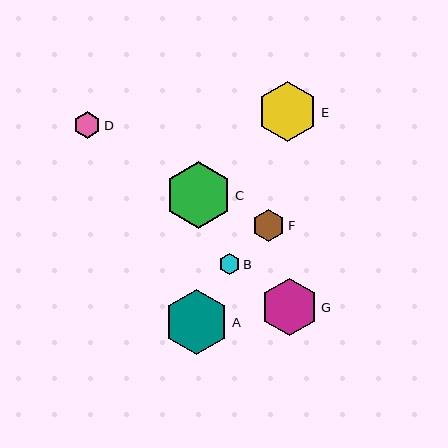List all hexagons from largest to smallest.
From largest to smallest: C, A, E, G, F, D, B.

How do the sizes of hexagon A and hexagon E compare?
Hexagon A and hexagon E are approximately the same size.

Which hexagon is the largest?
Hexagon C is the largest with a size of approximately 68 pixels.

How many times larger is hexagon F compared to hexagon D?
Hexagon F is approximately 1.2 times the size of hexagon D.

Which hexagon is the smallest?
Hexagon B is the smallest with a size of approximately 21 pixels.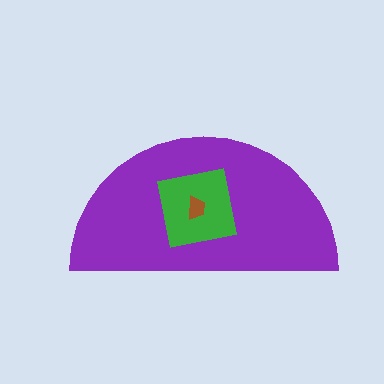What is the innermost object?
The brown trapezoid.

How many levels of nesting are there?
3.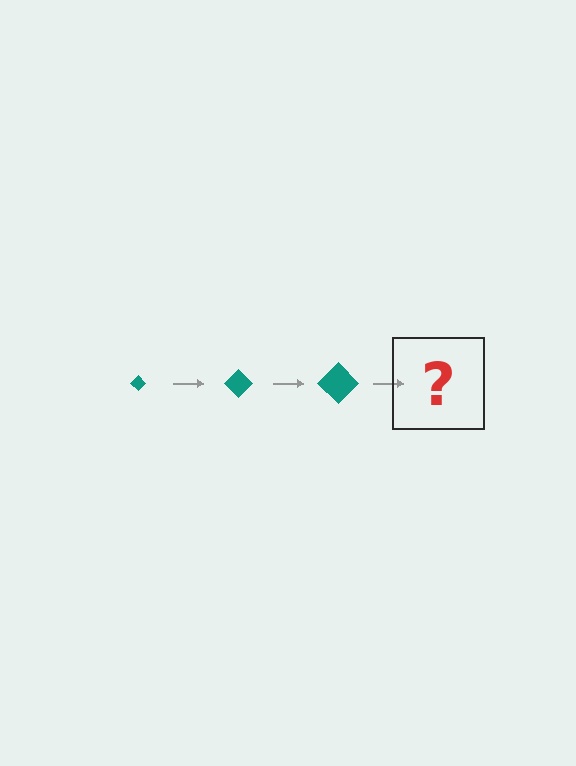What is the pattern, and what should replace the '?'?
The pattern is that the diamond gets progressively larger each step. The '?' should be a teal diamond, larger than the previous one.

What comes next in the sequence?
The next element should be a teal diamond, larger than the previous one.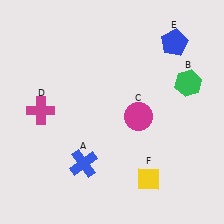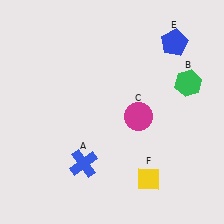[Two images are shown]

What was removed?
The magenta cross (D) was removed in Image 2.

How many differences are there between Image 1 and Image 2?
There is 1 difference between the two images.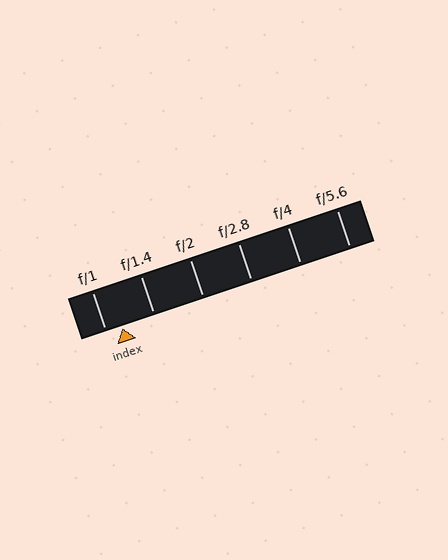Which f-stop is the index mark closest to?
The index mark is closest to f/1.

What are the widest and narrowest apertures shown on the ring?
The widest aperture shown is f/1 and the narrowest is f/5.6.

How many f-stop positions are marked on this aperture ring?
There are 6 f-stop positions marked.